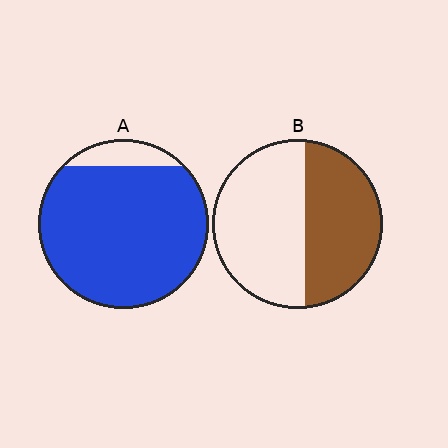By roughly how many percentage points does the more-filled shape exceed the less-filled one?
By roughly 45 percentage points (A over B).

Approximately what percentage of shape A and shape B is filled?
A is approximately 90% and B is approximately 45%.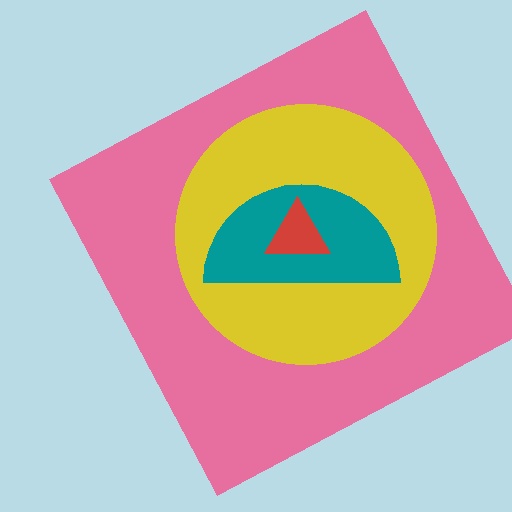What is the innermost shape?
The red triangle.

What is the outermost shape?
The pink square.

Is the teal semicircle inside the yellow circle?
Yes.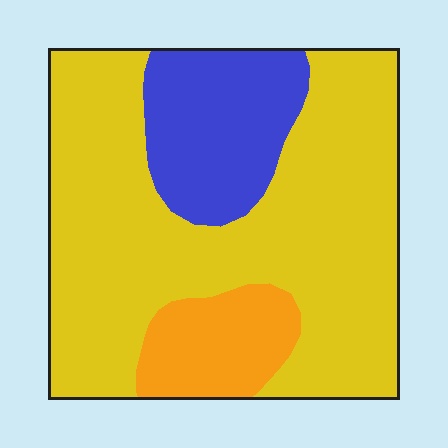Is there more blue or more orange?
Blue.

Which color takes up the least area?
Orange, at roughly 10%.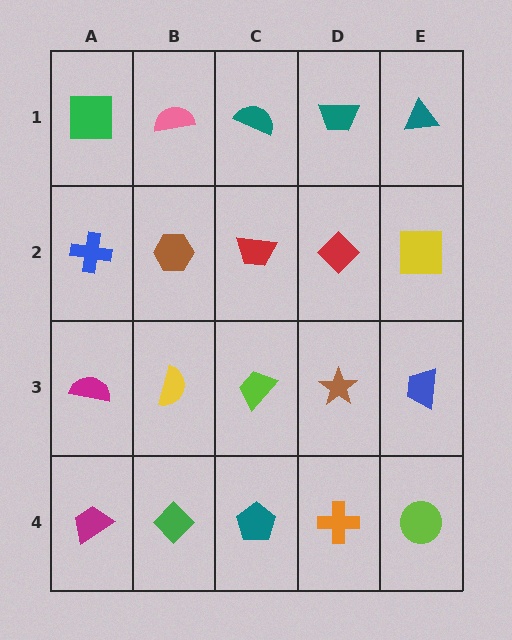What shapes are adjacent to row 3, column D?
A red diamond (row 2, column D), an orange cross (row 4, column D), a lime trapezoid (row 3, column C), a blue trapezoid (row 3, column E).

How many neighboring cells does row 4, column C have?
3.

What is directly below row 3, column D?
An orange cross.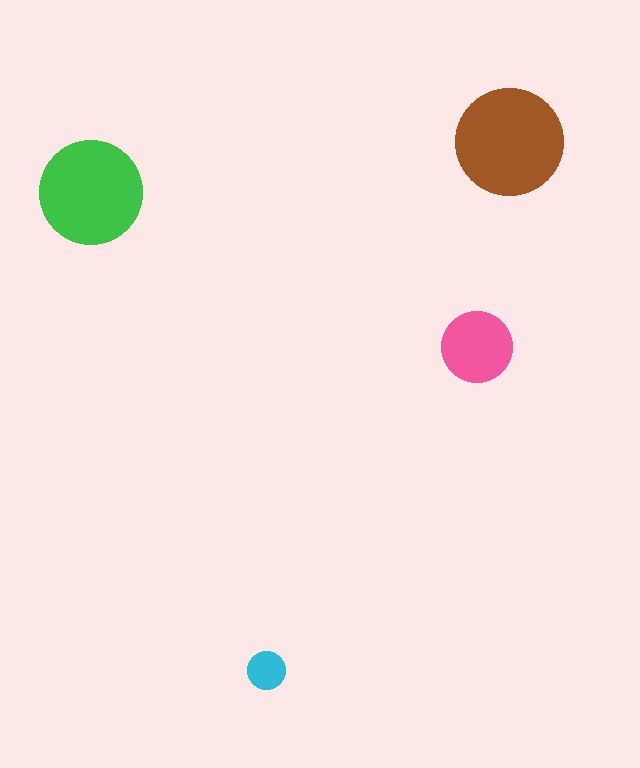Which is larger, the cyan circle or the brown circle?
The brown one.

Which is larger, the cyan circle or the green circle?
The green one.